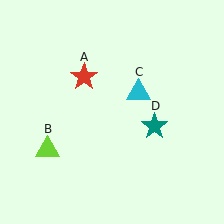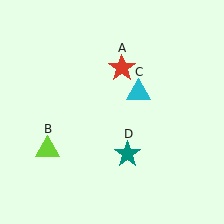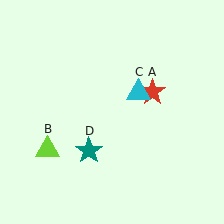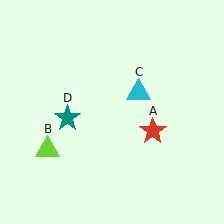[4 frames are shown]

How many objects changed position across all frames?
2 objects changed position: red star (object A), teal star (object D).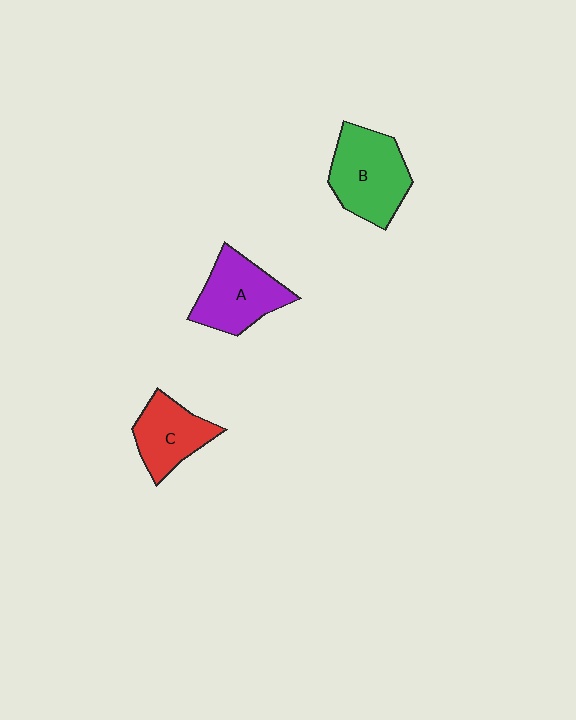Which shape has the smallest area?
Shape C (red).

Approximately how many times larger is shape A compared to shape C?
Approximately 1.2 times.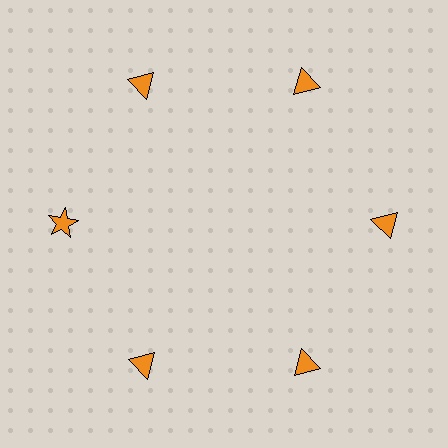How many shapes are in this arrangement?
There are 6 shapes arranged in a ring pattern.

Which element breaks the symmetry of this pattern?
The orange star at roughly the 9 o'clock position breaks the symmetry. All other shapes are orange triangles.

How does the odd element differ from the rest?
It has a different shape: star instead of triangle.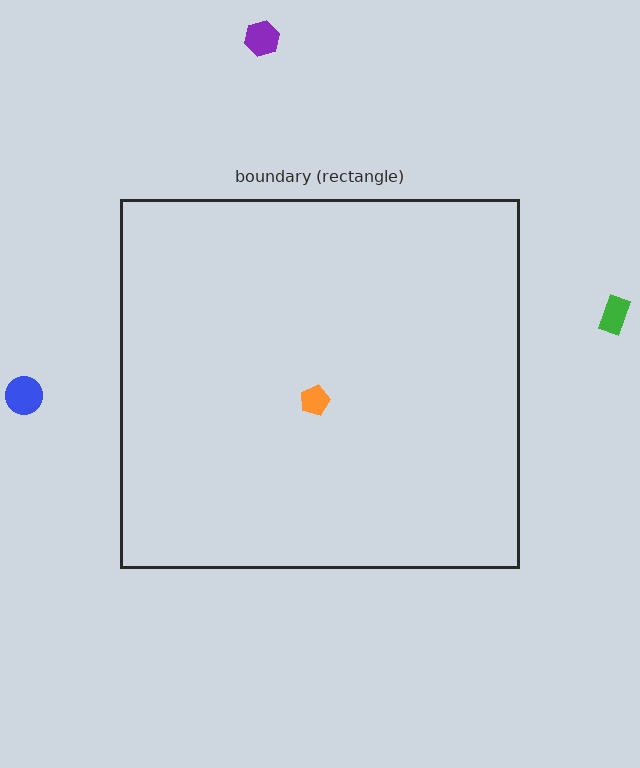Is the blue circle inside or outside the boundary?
Outside.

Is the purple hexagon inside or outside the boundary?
Outside.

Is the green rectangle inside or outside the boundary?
Outside.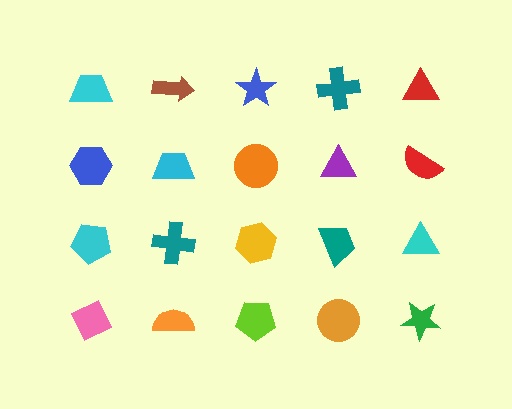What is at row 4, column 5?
A green star.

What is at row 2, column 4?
A purple triangle.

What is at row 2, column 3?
An orange circle.